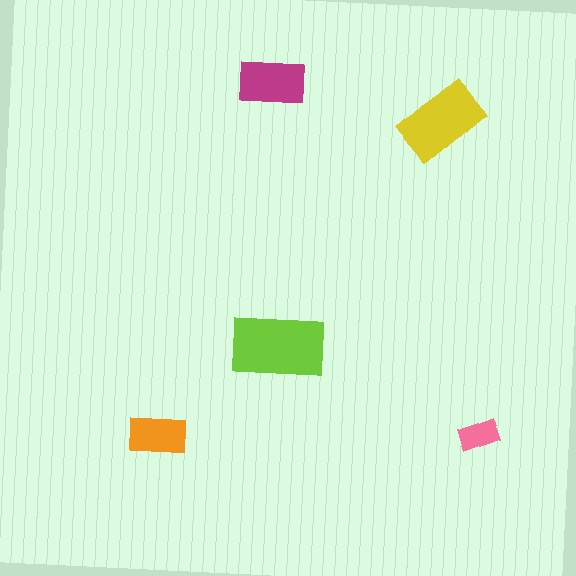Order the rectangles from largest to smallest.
the lime one, the yellow one, the magenta one, the orange one, the pink one.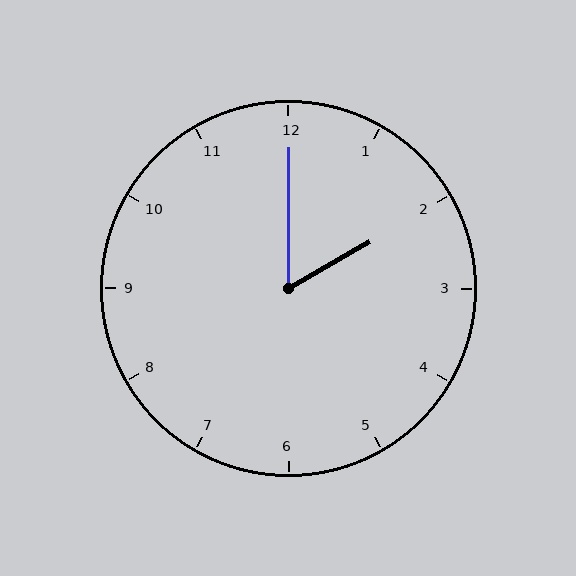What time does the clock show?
2:00.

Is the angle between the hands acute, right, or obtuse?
It is acute.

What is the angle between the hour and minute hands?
Approximately 60 degrees.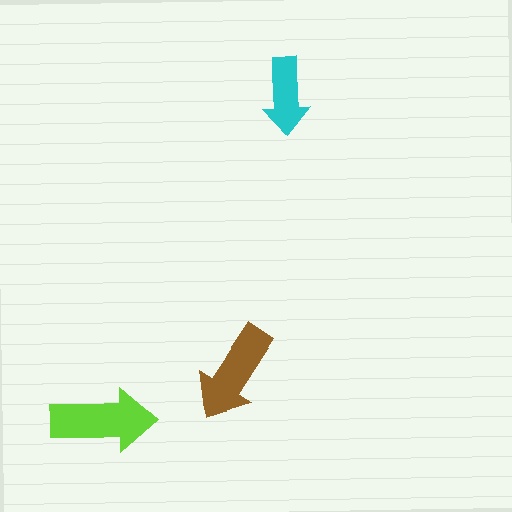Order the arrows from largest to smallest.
the lime one, the brown one, the cyan one.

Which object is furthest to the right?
The cyan arrow is rightmost.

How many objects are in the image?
There are 3 objects in the image.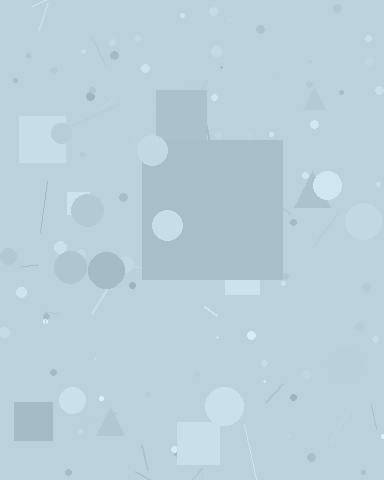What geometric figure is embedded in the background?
A square is embedded in the background.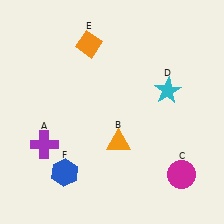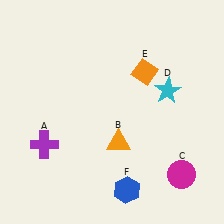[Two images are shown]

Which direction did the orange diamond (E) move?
The orange diamond (E) moved right.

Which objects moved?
The objects that moved are: the orange diamond (E), the blue hexagon (F).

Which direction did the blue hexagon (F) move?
The blue hexagon (F) moved right.